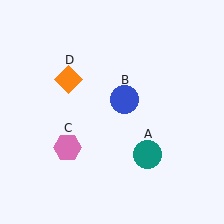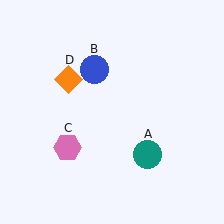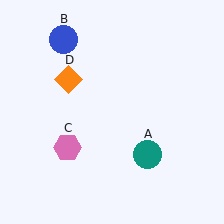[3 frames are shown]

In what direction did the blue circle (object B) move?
The blue circle (object B) moved up and to the left.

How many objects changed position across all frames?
1 object changed position: blue circle (object B).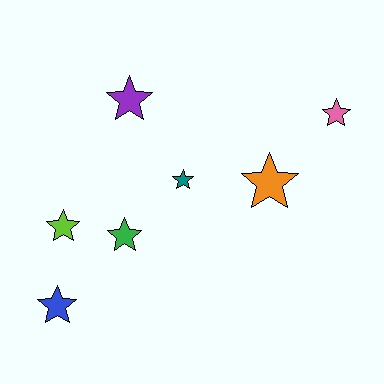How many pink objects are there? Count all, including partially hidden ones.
There is 1 pink object.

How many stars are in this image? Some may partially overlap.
There are 7 stars.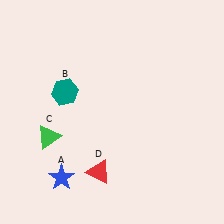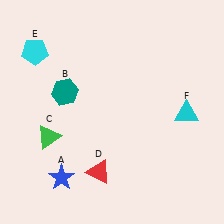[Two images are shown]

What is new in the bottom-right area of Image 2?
A cyan triangle (F) was added in the bottom-right area of Image 2.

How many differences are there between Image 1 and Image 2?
There are 2 differences between the two images.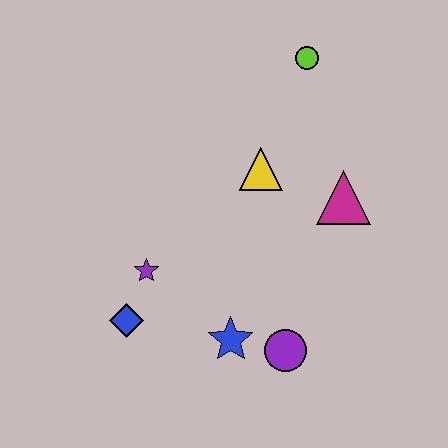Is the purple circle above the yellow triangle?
No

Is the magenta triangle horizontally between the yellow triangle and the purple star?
No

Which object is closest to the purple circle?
The blue star is closest to the purple circle.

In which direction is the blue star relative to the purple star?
The blue star is to the right of the purple star.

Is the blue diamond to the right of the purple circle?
No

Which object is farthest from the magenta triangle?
The blue diamond is farthest from the magenta triangle.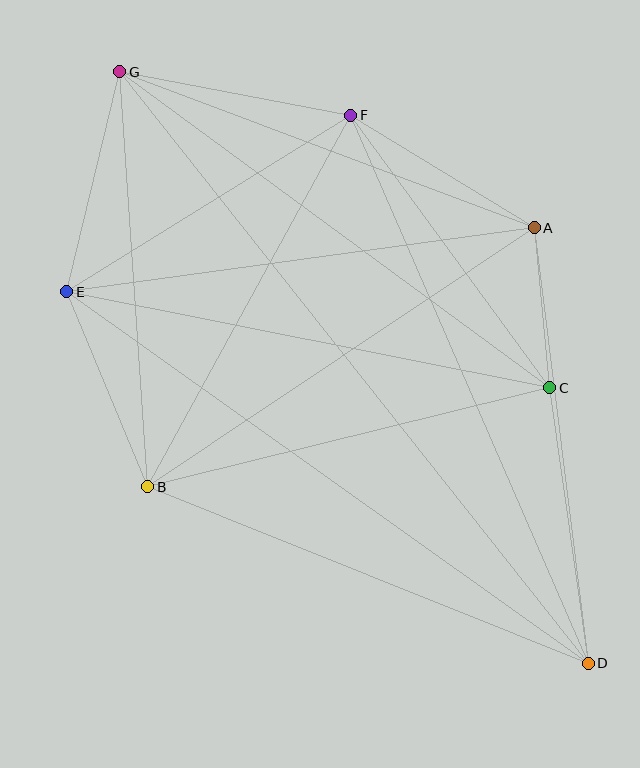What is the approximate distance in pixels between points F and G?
The distance between F and G is approximately 235 pixels.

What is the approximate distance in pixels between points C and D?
The distance between C and D is approximately 278 pixels.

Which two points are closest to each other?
Points A and C are closest to each other.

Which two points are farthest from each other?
Points D and G are farthest from each other.